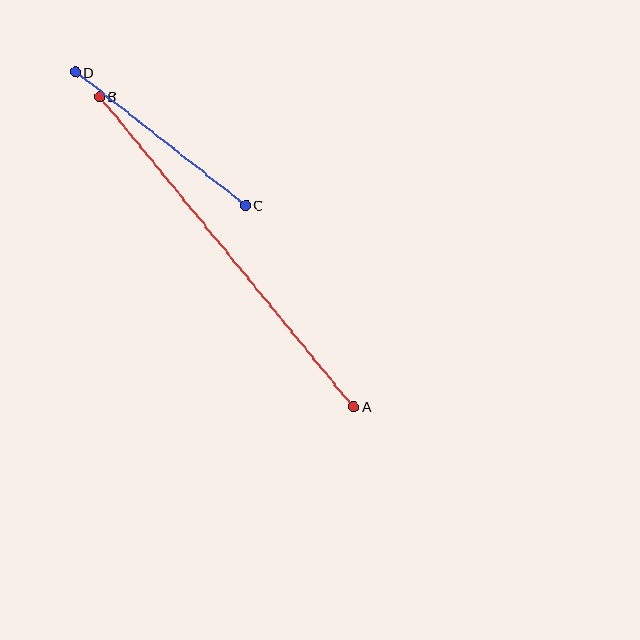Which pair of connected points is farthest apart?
Points A and B are farthest apart.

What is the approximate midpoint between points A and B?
The midpoint is at approximately (227, 252) pixels.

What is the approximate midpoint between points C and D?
The midpoint is at approximately (161, 139) pixels.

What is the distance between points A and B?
The distance is approximately 400 pixels.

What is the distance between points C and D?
The distance is approximately 216 pixels.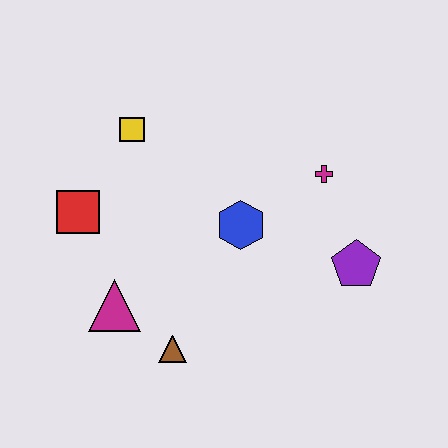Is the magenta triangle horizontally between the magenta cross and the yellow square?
No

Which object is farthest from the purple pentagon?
The red square is farthest from the purple pentagon.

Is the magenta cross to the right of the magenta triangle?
Yes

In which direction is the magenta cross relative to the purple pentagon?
The magenta cross is above the purple pentagon.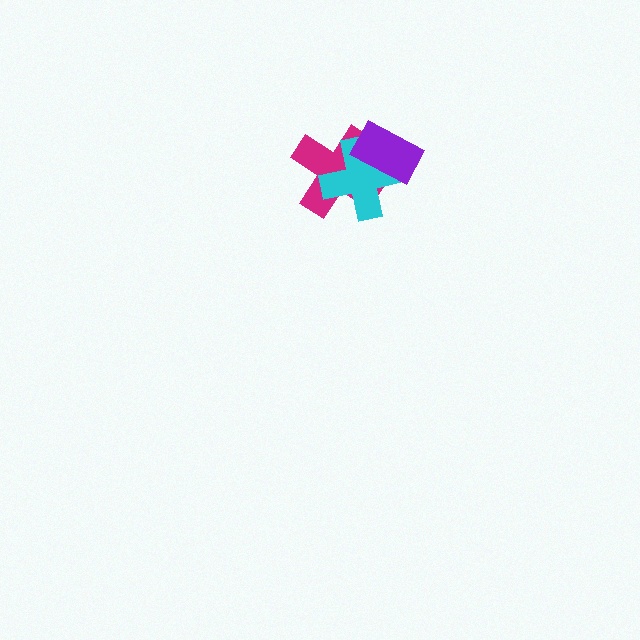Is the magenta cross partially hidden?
Yes, it is partially covered by another shape.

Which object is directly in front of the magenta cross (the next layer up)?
The cyan cross is directly in front of the magenta cross.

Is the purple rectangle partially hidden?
No, no other shape covers it.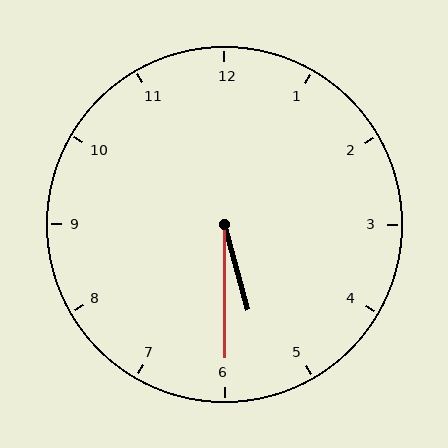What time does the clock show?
5:30.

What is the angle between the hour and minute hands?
Approximately 15 degrees.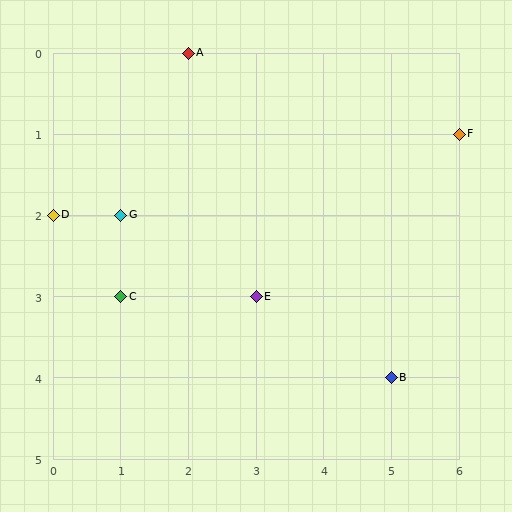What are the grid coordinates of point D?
Point D is at grid coordinates (0, 2).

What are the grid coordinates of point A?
Point A is at grid coordinates (2, 0).